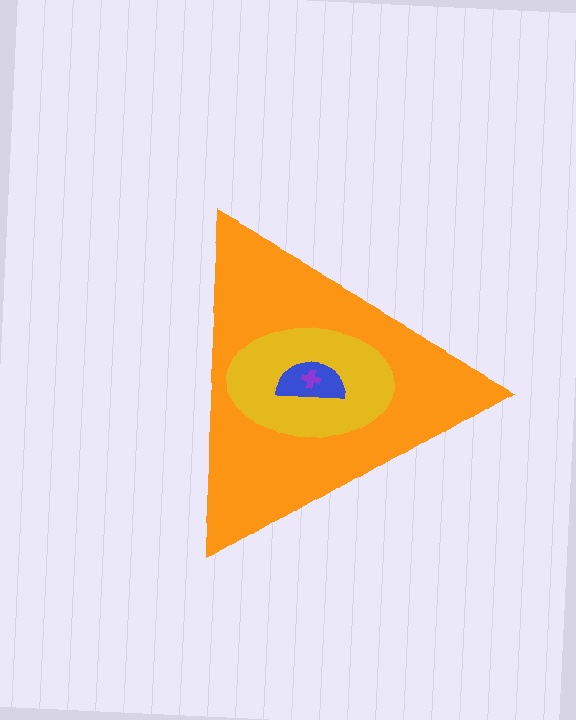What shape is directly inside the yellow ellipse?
The blue semicircle.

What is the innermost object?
The purple cross.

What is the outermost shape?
The orange triangle.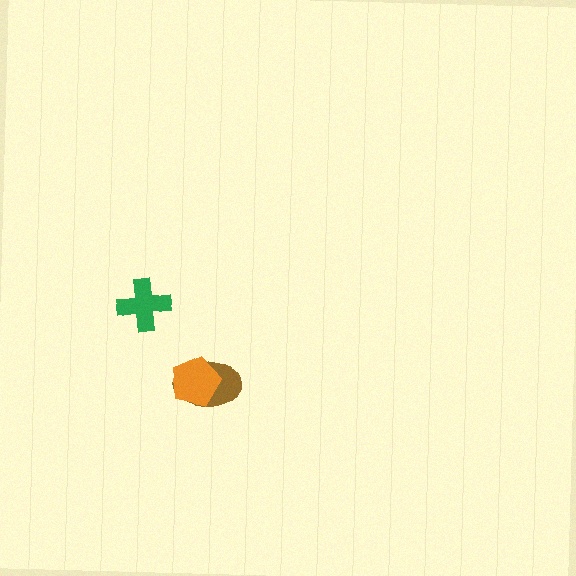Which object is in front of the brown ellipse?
The orange pentagon is in front of the brown ellipse.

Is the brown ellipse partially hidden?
Yes, it is partially covered by another shape.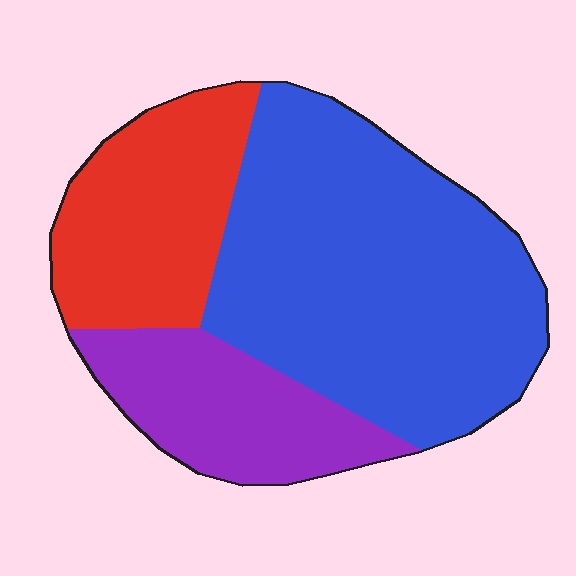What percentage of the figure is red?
Red covers 24% of the figure.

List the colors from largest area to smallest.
From largest to smallest: blue, red, purple.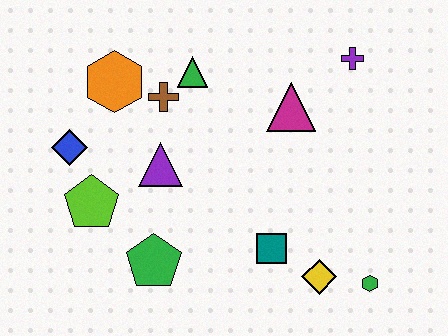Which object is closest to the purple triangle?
The brown cross is closest to the purple triangle.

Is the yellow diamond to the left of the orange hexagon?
No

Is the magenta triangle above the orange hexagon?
No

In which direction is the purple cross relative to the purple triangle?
The purple cross is to the right of the purple triangle.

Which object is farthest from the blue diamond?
The green hexagon is farthest from the blue diamond.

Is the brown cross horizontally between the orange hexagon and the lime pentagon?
No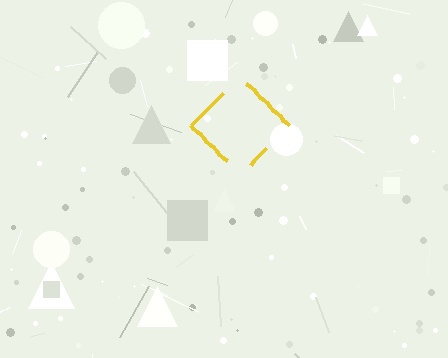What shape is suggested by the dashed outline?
The dashed outline suggests a diamond.